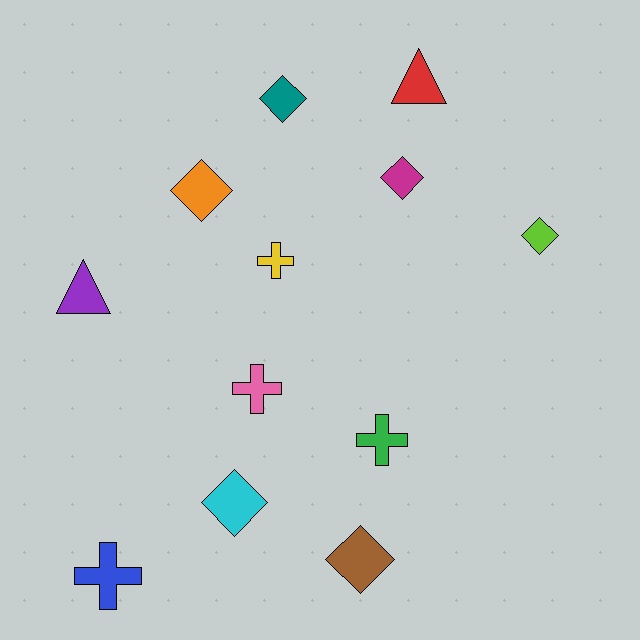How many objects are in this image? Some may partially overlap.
There are 12 objects.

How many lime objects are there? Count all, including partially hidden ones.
There is 1 lime object.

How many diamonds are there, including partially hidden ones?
There are 6 diamonds.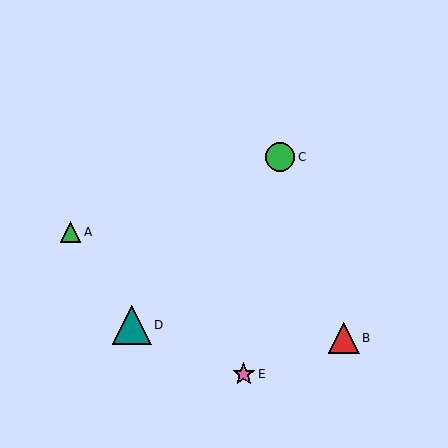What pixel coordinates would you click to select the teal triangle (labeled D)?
Click at (132, 325) to select the teal triangle D.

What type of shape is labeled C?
Shape C is a green circle.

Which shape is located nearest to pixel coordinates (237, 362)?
The pink star (labeled E) at (244, 374) is nearest to that location.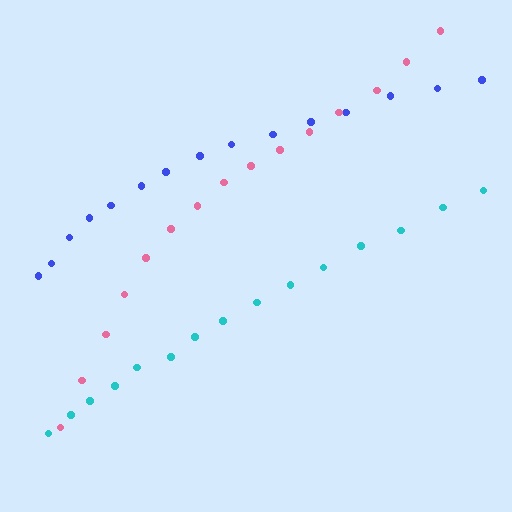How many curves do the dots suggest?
There are 3 distinct paths.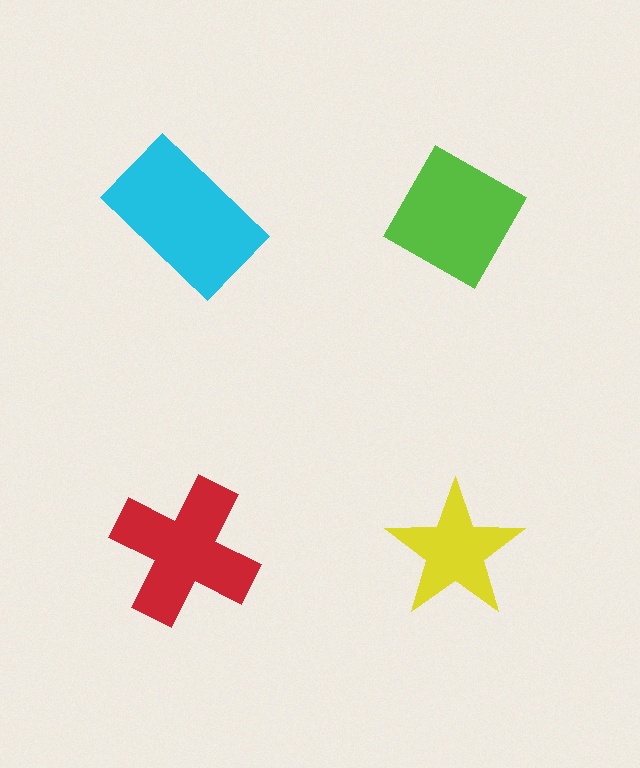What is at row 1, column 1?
A cyan rectangle.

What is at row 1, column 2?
A lime diamond.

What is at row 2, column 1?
A red cross.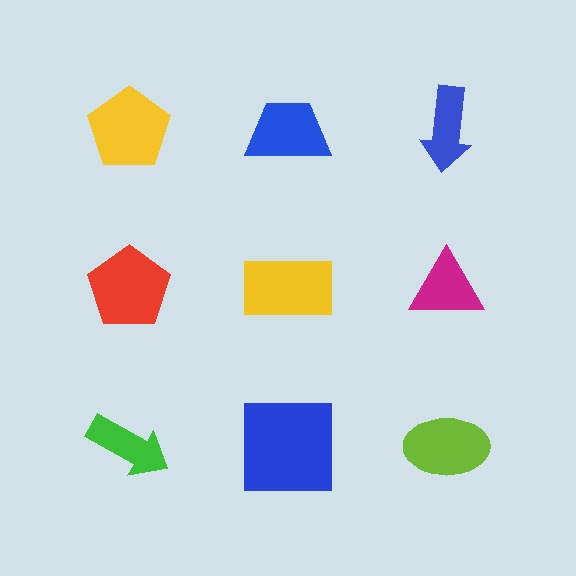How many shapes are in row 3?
3 shapes.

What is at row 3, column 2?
A blue square.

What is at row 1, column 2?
A blue trapezoid.